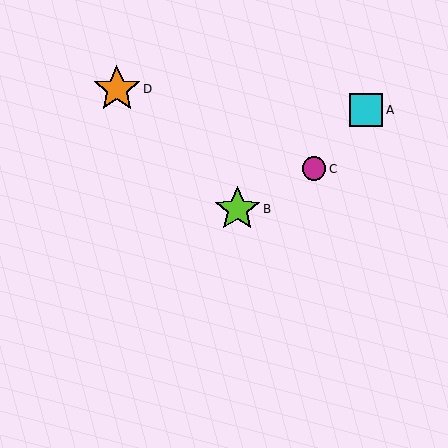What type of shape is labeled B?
Shape B is a lime star.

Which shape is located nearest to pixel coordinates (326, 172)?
The magenta circle (labeled C) at (314, 169) is nearest to that location.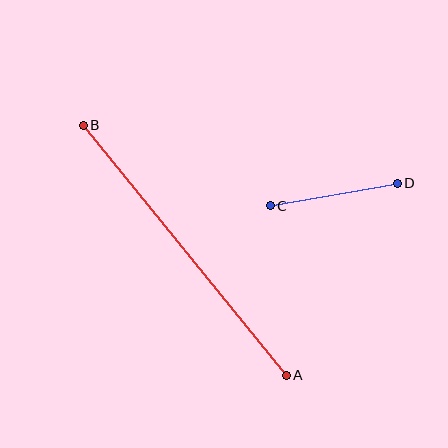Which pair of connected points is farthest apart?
Points A and B are farthest apart.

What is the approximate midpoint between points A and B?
The midpoint is at approximately (185, 250) pixels.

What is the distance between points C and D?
The distance is approximately 129 pixels.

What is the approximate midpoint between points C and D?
The midpoint is at approximately (334, 194) pixels.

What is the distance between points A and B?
The distance is approximately 322 pixels.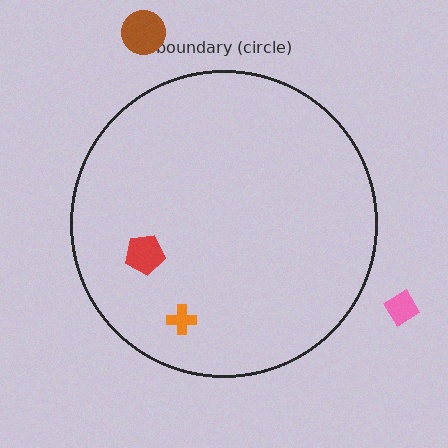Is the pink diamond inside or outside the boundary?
Outside.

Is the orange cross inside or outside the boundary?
Inside.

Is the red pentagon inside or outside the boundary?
Inside.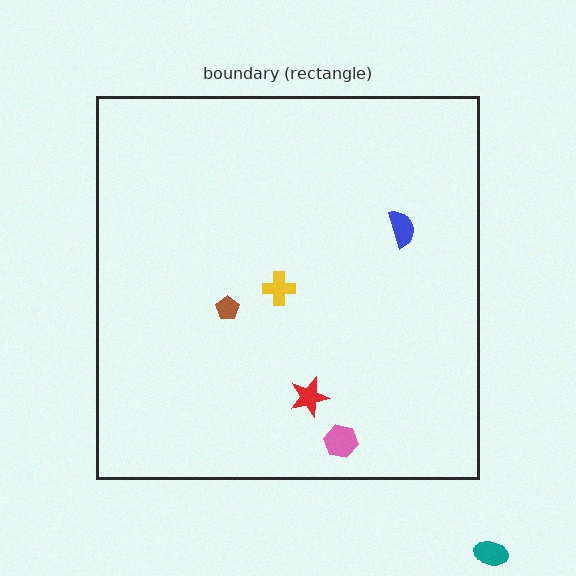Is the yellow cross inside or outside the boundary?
Inside.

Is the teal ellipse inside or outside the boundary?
Outside.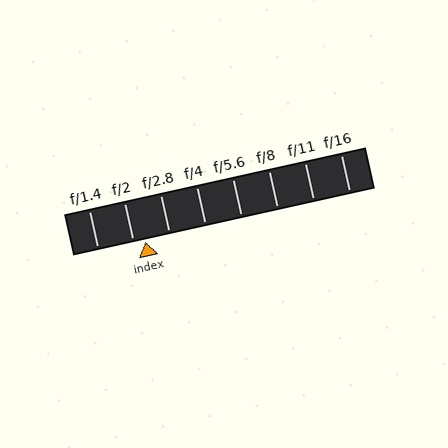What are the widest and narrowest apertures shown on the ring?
The widest aperture shown is f/1.4 and the narrowest is f/16.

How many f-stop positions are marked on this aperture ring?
There are 8 f-stop positions marked.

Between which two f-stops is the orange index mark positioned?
The index mark is between f/2 and f/2.8.